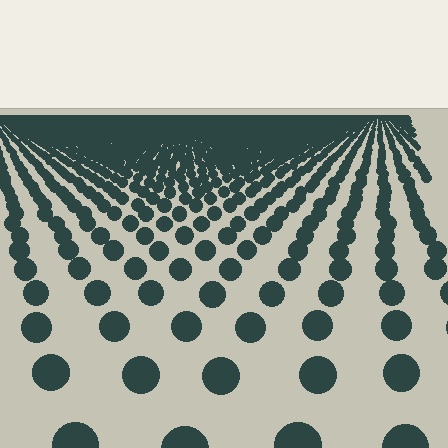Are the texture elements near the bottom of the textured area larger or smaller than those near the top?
Larger. Near the bottom, elements are closer to the viewer and appear at a bigger on-screen size.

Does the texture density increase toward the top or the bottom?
Density increases toward the top.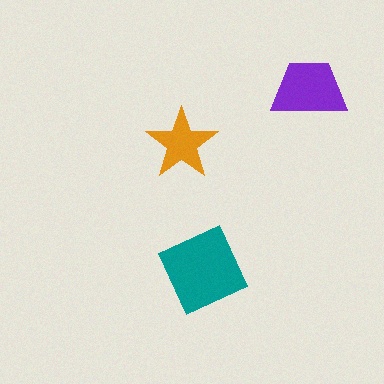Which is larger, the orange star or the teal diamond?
The teal diamond.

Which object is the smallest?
The orange star.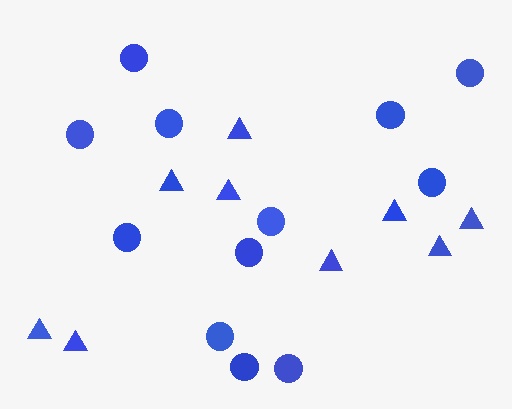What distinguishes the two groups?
There are 2 groups: one group of triangles (9) and one group of circles (12).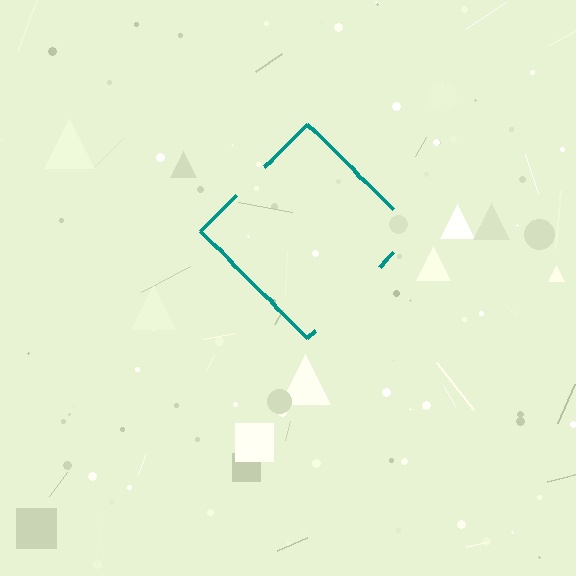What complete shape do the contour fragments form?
The contour fragments form a diamond.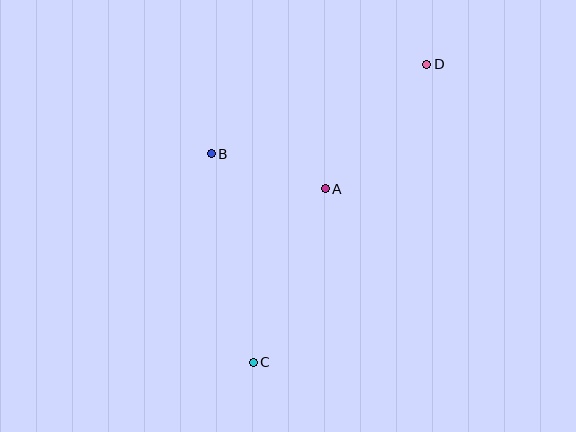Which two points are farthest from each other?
Points C and D are farthest from each other.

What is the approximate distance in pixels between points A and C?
The distance between A and C is approximately 188 pixels.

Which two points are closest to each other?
Points A and B are closest to each other.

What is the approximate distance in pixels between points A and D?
The distance between A and D is approximately 161 pixels.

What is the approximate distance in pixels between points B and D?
The distance between B and D is approximately 233 pixels.